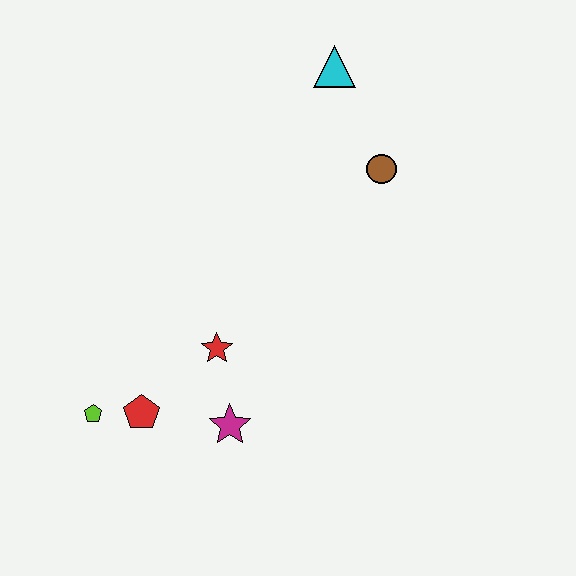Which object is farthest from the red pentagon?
The cyan triangle is farthest from the red pentagon.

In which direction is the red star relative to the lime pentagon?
The red star is to the right of the lime pentagon.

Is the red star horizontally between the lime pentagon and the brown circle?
Yes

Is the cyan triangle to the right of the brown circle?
No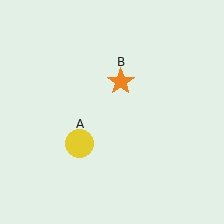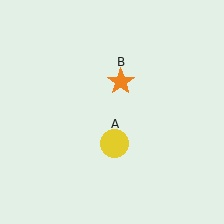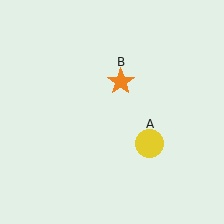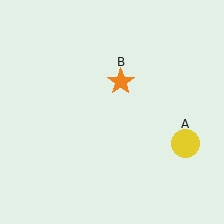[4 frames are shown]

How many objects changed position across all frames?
1 object changed position: yellow circle (object A).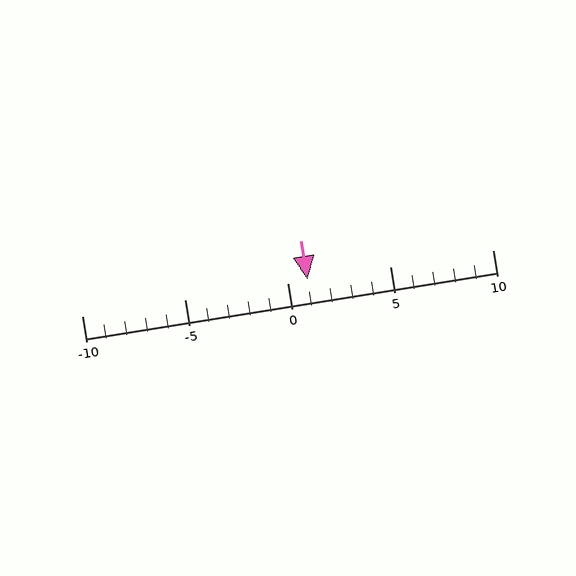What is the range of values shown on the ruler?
The ruler shows values from -10 to 10.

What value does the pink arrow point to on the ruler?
The pink arrow points to approximately 1.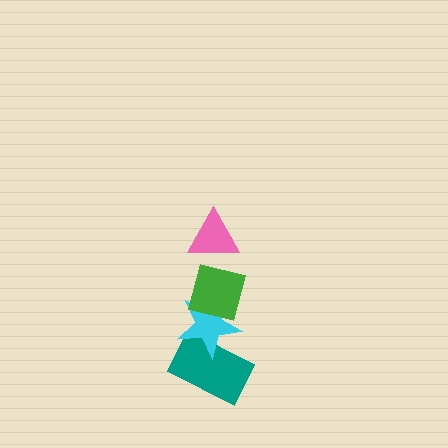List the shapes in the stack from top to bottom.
From top to bottom: the pink triangle, the green square, the cyan star, the teal rectangle.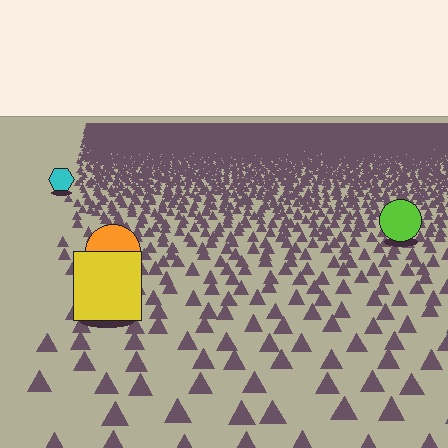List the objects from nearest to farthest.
From nearest to farthest: the yellow square, the orange circle, the lime circle, the cyan hexagon.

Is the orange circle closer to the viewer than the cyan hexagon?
Yes. The orange circle is closer — you can tell from the texture gradient: the ground texture is coarser near it.